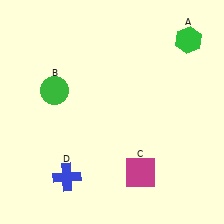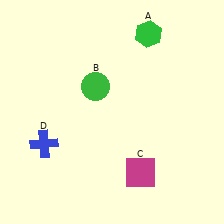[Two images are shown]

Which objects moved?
The objects that moved are: the green hexagon (A), the green circle (B), the blue cross (D).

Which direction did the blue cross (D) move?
The blue cross (D) moved up.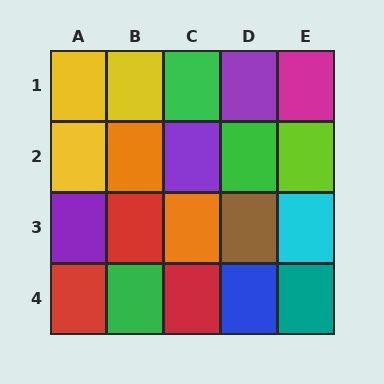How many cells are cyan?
1 cell is cyan.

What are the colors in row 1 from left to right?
Yellow, yellow, green, purple, magenta.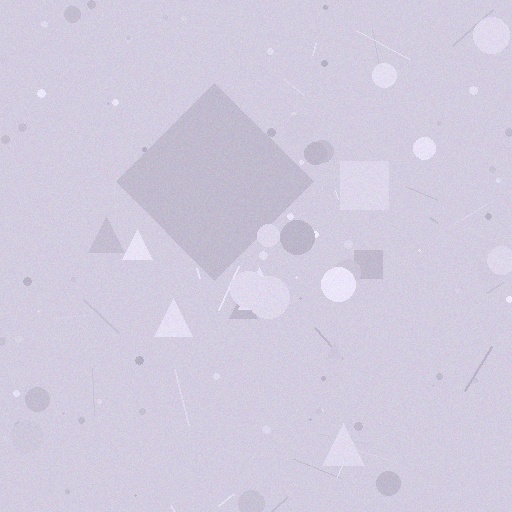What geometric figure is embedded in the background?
A diamond is embedded in the background.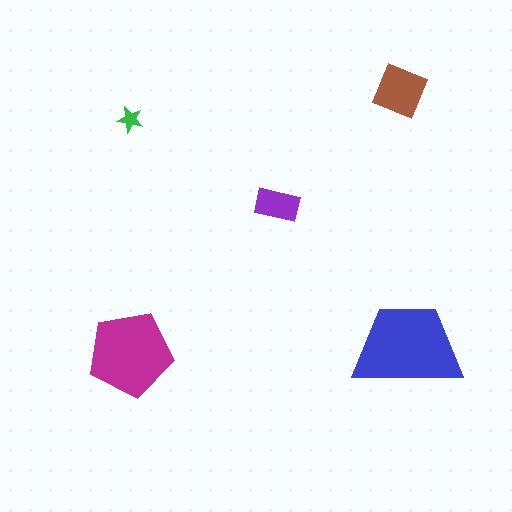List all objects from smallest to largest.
The green star, the purple rectangle, the brown diamond, the magenta pentagon, the blue trapezoid.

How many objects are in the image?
There are 5 objects in the image.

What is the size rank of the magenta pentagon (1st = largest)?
2nd.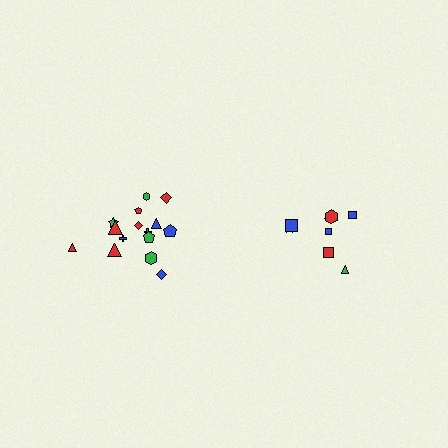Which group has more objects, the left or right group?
The left group.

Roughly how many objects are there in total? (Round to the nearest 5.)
Roughly 25 objects in total.